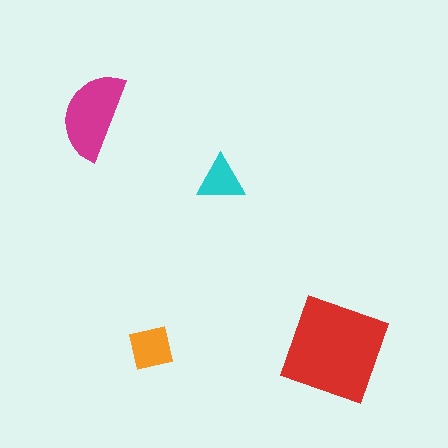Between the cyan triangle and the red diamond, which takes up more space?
The red diamond.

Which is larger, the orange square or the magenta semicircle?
The magenta semicircle.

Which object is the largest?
The red diamond.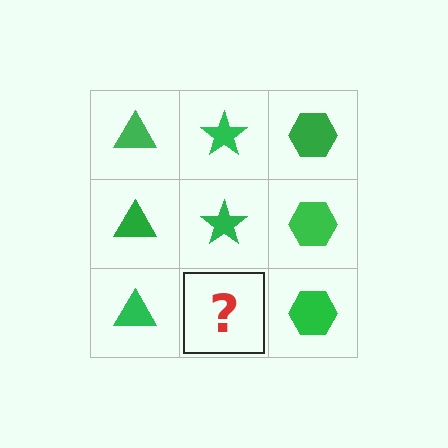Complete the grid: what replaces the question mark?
The question mark should be replaced with a green star.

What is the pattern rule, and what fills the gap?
The rule is that each column has a consistent shape. The gap should be filled with a green star.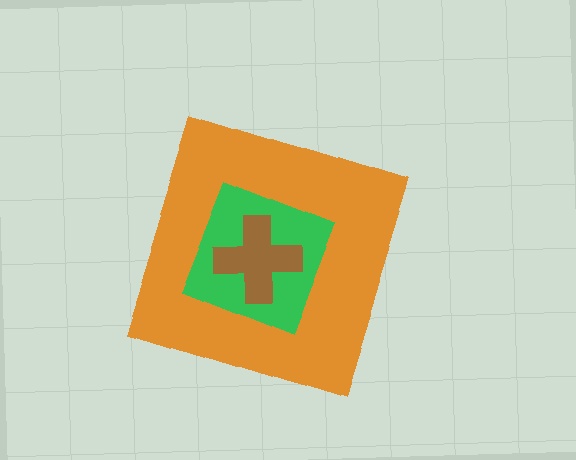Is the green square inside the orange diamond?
Yes.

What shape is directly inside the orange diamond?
The green square.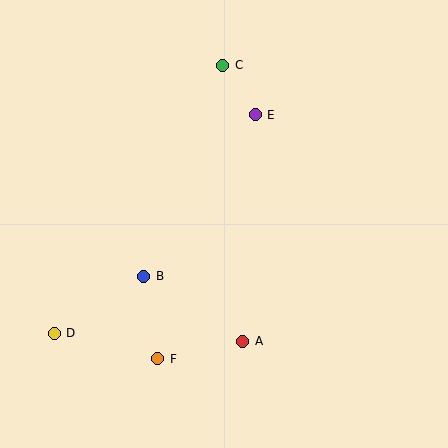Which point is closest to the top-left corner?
Point C is closest to the top-left corner.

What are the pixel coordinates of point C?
Point C is at (223, 65).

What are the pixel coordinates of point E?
Point E is at (255, 115).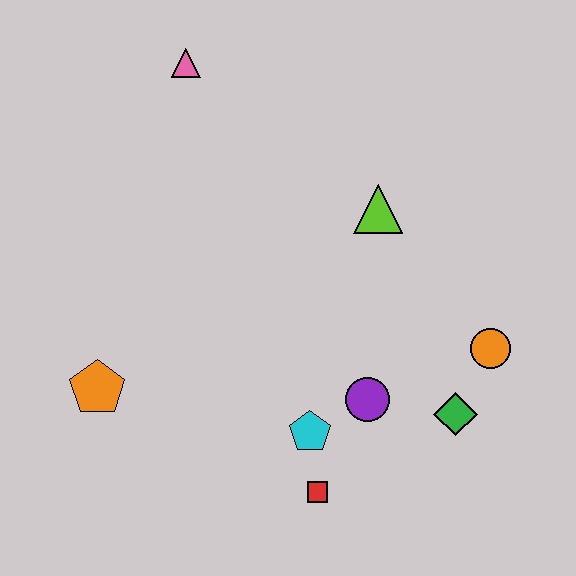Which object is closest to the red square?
The cyan pentagon is closest to the red square.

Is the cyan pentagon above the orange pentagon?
No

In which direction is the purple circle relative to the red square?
The purple circle is above the red square.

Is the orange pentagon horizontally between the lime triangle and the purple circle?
No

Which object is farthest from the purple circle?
The pink triangle is farthest from the purple circle.